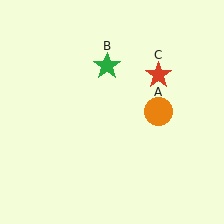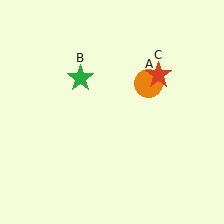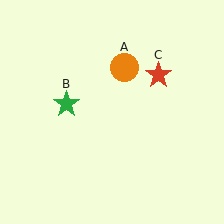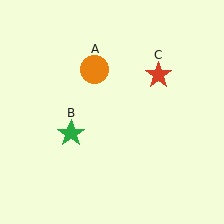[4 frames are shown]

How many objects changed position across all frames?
2 objects changed position: orange circle (object A), green star (object B).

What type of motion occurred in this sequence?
The orange circle (object A), green star (object B) rotated counterclockwise around the center of the scene.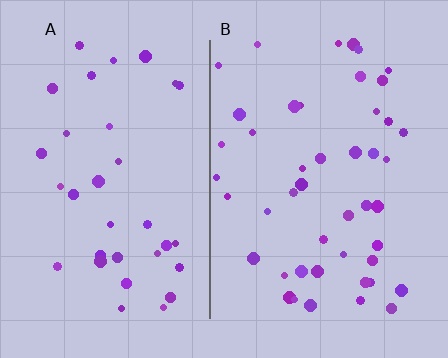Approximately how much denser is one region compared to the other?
Approximately 1.4× — region B over region A.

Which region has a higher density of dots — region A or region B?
B (the right).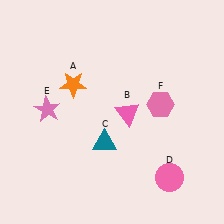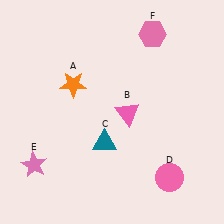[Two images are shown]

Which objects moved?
The objects that moved are: the pink star (E), the pink hexagon (F).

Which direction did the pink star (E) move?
The pink star (E) moved down.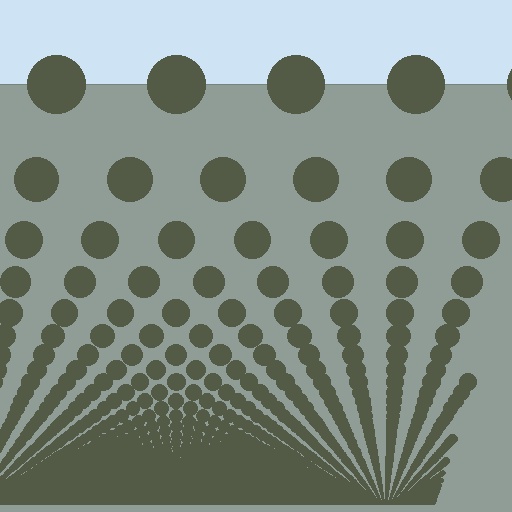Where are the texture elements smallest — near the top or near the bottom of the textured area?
Near the bottom.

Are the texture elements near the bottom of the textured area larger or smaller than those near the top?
Smaller. The gradient is inverted — elements near the bottom are smaller and denser.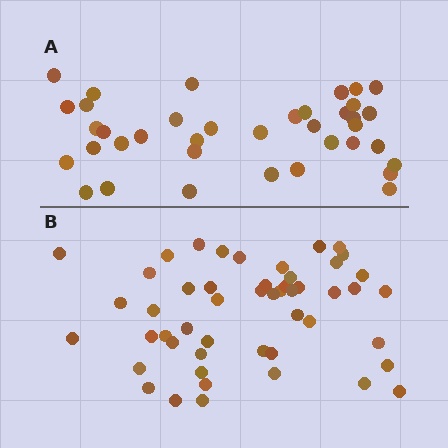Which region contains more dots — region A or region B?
Region B (the bottom region) has more dots.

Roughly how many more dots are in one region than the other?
Region B has roughly 12 or so more dots than region A.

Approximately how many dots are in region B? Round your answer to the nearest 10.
About 50 dots.